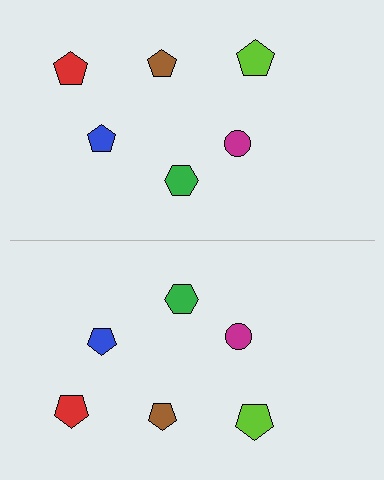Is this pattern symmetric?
Yes, this pattern has bilateral (reflection) symmetry.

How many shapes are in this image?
There are 12 shapes in this image.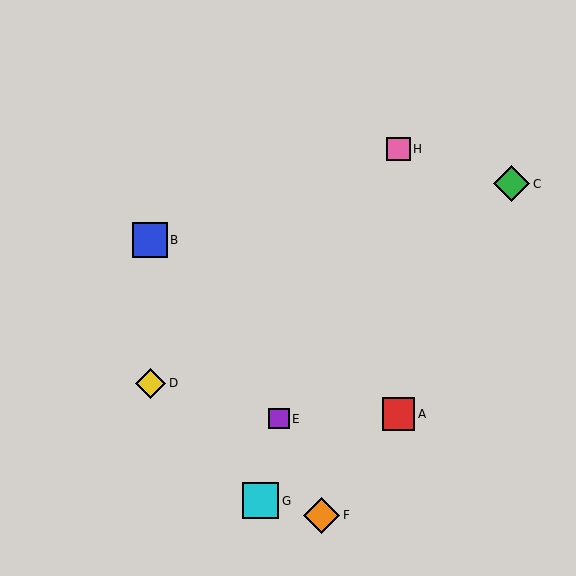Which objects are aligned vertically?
Objects A, H are aligned vertically.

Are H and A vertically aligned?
Yes, both are at x≈399.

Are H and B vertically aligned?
No, H is at x≈399 and B is at x≈150.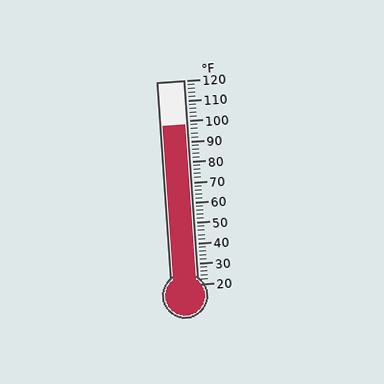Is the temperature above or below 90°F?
The temperature is above 90°F.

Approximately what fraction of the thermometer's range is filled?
The thermometer is filled to approximately 80% of its range.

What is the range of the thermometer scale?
The thermometer scale ranges from 20°F to 120°F.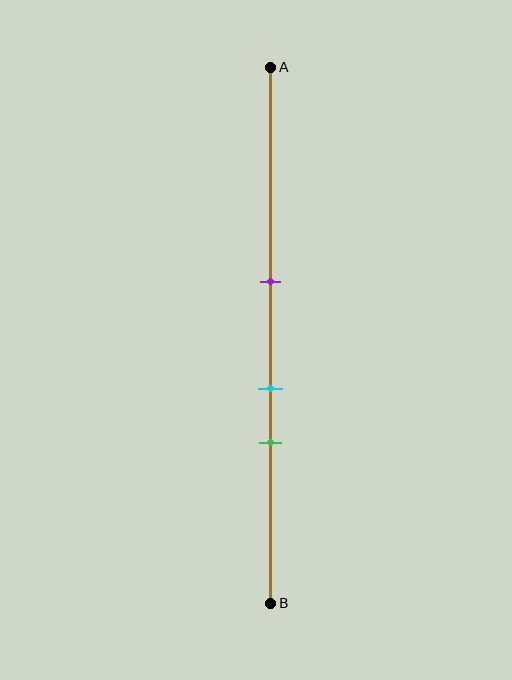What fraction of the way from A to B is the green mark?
The green mark is approximately 70% (0.7) of the way from A to B.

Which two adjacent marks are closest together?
The cyan and green marks are the closest adjacent pair.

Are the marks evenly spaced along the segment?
Yes, the marks are approximately evenly spaced.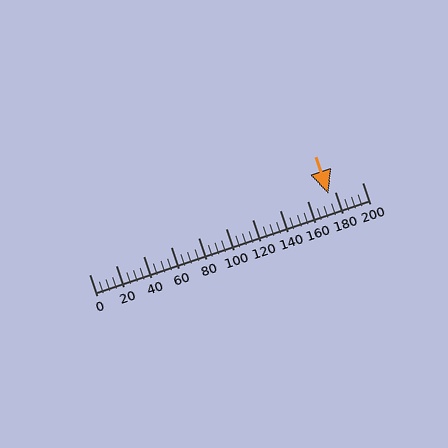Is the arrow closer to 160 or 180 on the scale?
The arrow is closer to 180.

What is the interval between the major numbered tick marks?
The major tick marks are spaced 20 units apart.